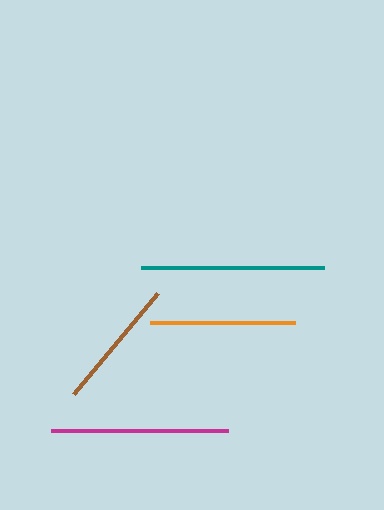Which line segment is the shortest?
The brown line is the shortest at approximately 131 pixels.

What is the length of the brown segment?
The brown segment is approximately 131 pixels long.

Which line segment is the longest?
The teal line is the longest at approximately 183 pixels.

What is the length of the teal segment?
The teal segment is approximately 183 pixels long.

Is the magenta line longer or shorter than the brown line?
The magenta line is longer than the brown line.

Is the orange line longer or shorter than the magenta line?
The magenta line is longer than the orange line.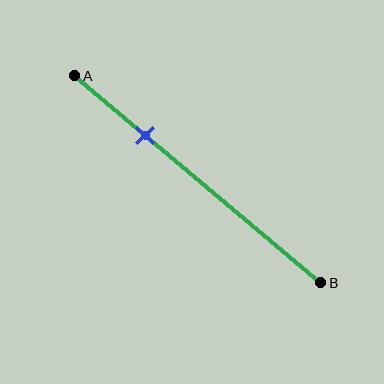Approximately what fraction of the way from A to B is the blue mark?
The blue mark is approximately 30% of the way from A to B.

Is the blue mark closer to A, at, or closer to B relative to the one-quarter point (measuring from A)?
The blue mark is closer to point B than the one-quarter point of segment AB.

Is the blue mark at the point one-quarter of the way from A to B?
No, the mark is at about 30% from A, not at the 25% one-quarter point.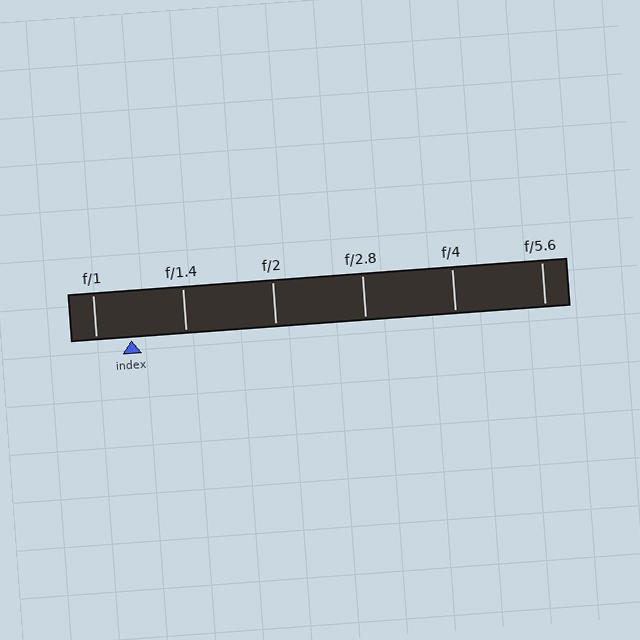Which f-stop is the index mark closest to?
The index mark is closest to f/1.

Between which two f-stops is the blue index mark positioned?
The index mark is between f/1 and f/1.4.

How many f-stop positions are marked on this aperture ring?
There are 6 f-stop positions marked.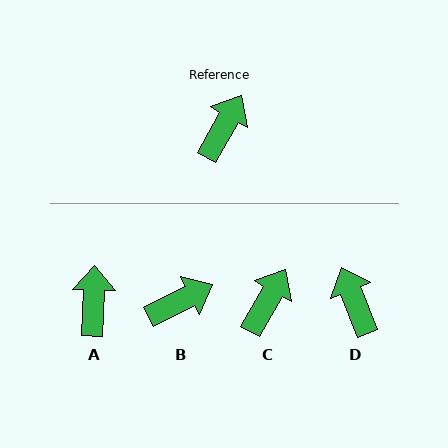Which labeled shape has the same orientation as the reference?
C.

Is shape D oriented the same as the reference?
No, it is off by about 51 degrees.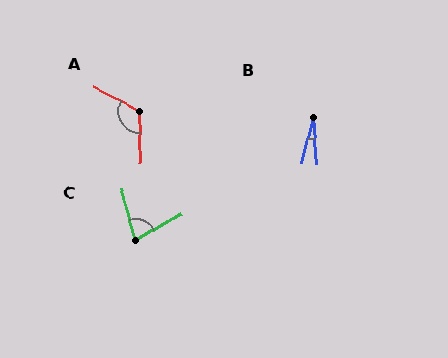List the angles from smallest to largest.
B (18°), C (75°), A (119°).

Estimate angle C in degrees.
Approximately 75 degrees.